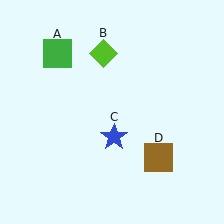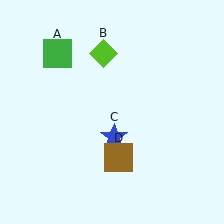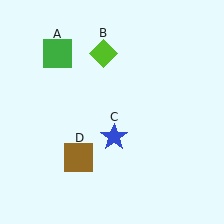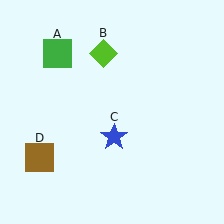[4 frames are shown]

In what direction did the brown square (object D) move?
The brown square (object D) moved left.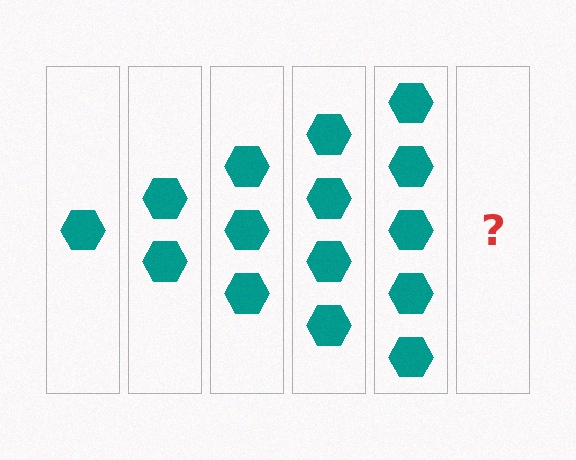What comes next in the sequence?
The next element should be 6 hexagons.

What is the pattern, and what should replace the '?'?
The pattern is that each step adds one more hexagon. The '?' should be 6 hexagons.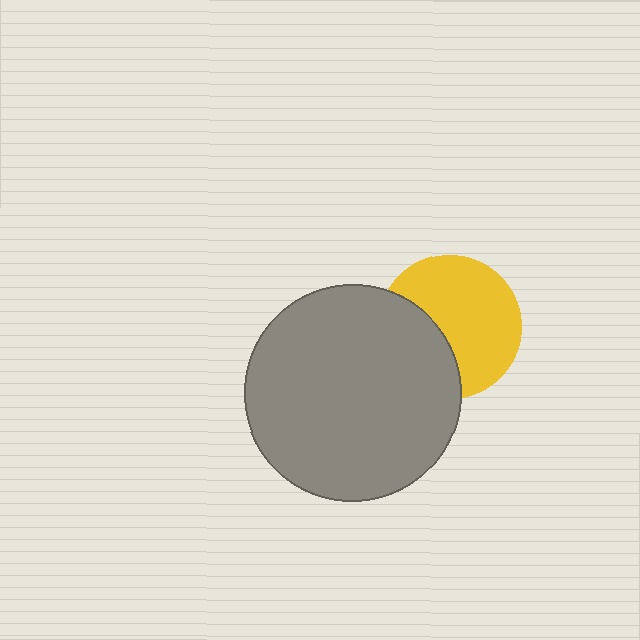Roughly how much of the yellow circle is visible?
About half of it is visible (roughly 65%).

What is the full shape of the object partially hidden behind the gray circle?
The partially hidden object is a yellow circle.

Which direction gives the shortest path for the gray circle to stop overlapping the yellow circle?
Moving left gives the shortest separation.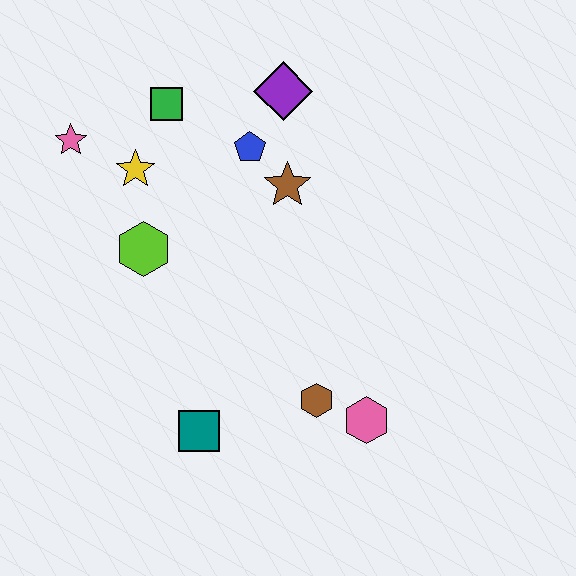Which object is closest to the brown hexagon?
The pink hexagon is closest to the brown hexagon.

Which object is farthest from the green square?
The pink hexagon is farthest from the green square.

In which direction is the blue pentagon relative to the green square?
The blue pentagon is to the right of the green square.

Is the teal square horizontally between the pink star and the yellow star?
No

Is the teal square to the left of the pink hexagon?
Yes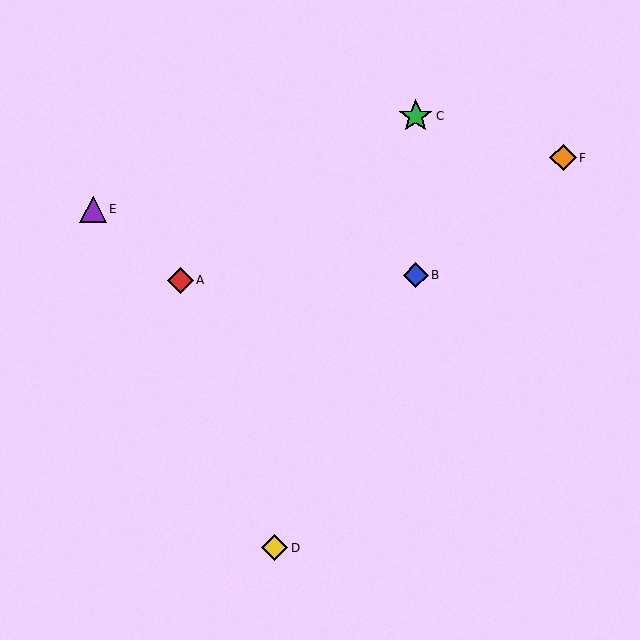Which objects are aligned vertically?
Objects B, C are aligned vertically.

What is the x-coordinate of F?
Object F is at x≈563.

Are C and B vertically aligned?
Yes, both are at x≈416.